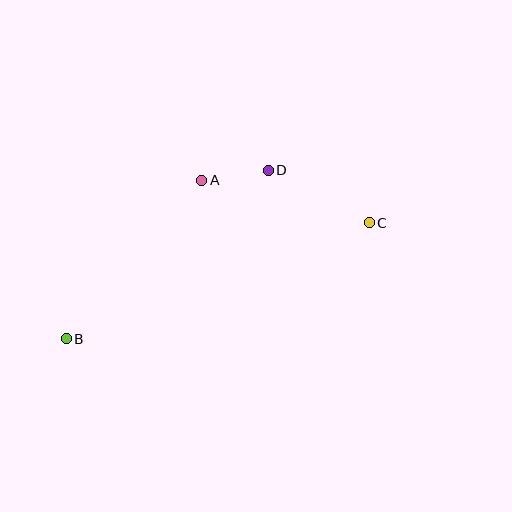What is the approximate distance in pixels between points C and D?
The distance between C and D is approximately 114 pixels.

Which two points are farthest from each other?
Points B and C are farthest from each other.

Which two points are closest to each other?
Points A and D are closest to each other.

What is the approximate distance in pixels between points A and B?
The distance between A and B is approximately 209 pixels.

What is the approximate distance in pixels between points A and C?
The distance between A and C is approximately 173 pixels.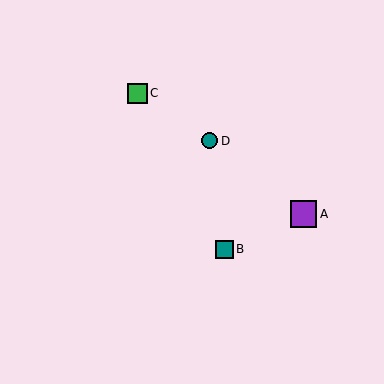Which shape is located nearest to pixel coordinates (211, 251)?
The teal square (labeled B) at (225, 250) is nearest to that location.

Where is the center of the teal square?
The center of the teal square is at (225, 250).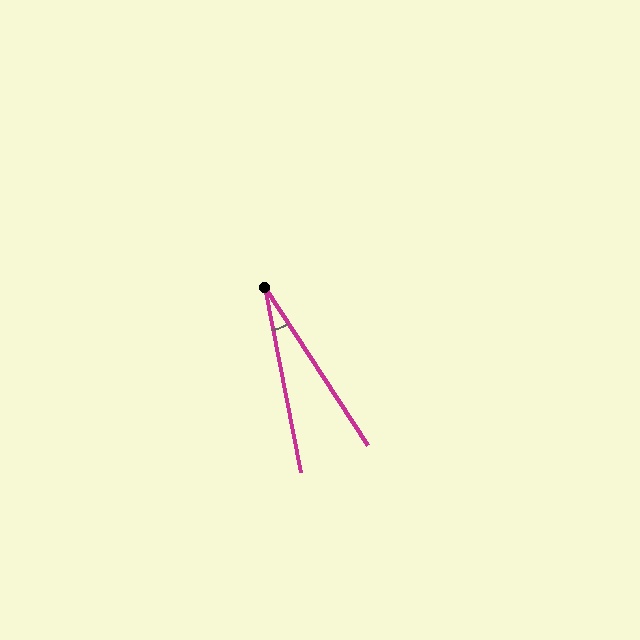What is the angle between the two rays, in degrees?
Approximately 22 degrees.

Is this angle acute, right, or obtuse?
It is acute.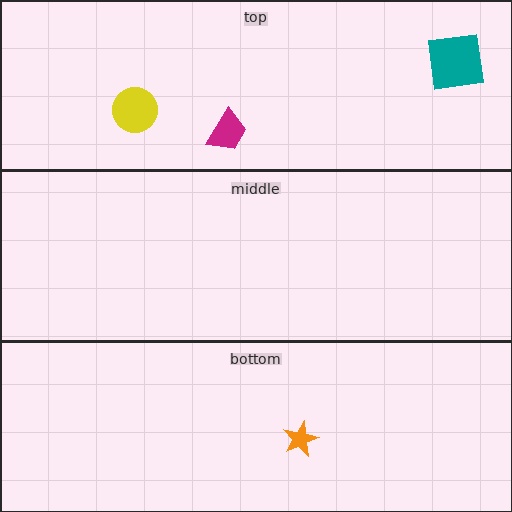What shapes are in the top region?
The yellow circle, the teal square, the magenta trapezoid.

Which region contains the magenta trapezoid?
The top region.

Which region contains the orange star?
The bottom region.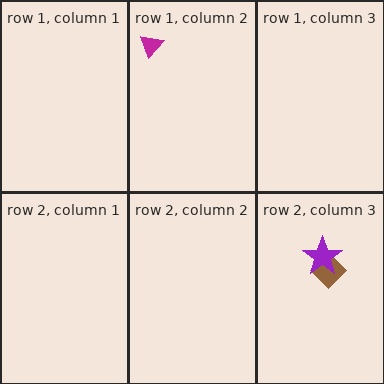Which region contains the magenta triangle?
The row 1, column 2 region.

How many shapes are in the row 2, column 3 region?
2.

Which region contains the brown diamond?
The row 2, column 3 region.